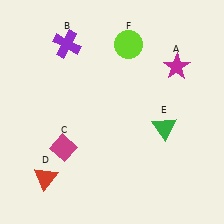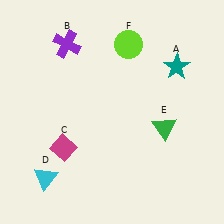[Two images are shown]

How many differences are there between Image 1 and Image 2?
There are 2 differences between the two images.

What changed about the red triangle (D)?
In Image 1, D is red. In Image 2, it changed to cyan.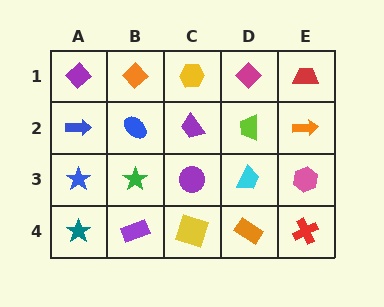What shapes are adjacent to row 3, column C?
A purple trapezoid (row 2, column C), a yellow square (row 4, column C), a green star (row 3, column B), a cyan trapezoid (row 3, column D).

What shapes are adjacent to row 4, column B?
A green star (row 3, column B), a teal star (row 4, column A), a yellow square (row 4, column C).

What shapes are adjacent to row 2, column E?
A red trapezoid (row 1, column E), a pink hexagon (row 3, column E), a lime trapezoid (row 2, column D).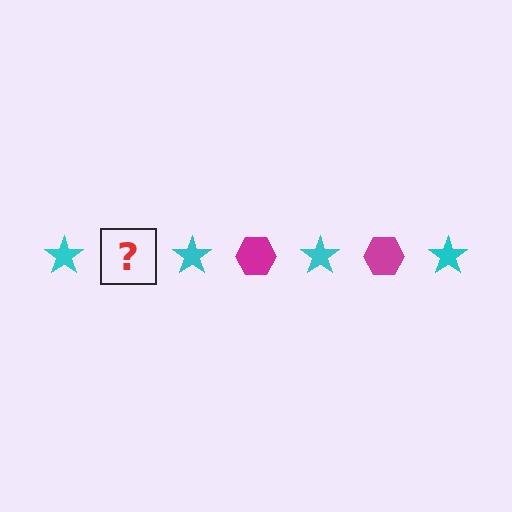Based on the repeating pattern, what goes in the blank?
The blank should be a magenta hexagon.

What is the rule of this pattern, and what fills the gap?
The rule is that the pattern alternates between cyan star and magenta hexagon. The gap should be filled with a magenta hexagon.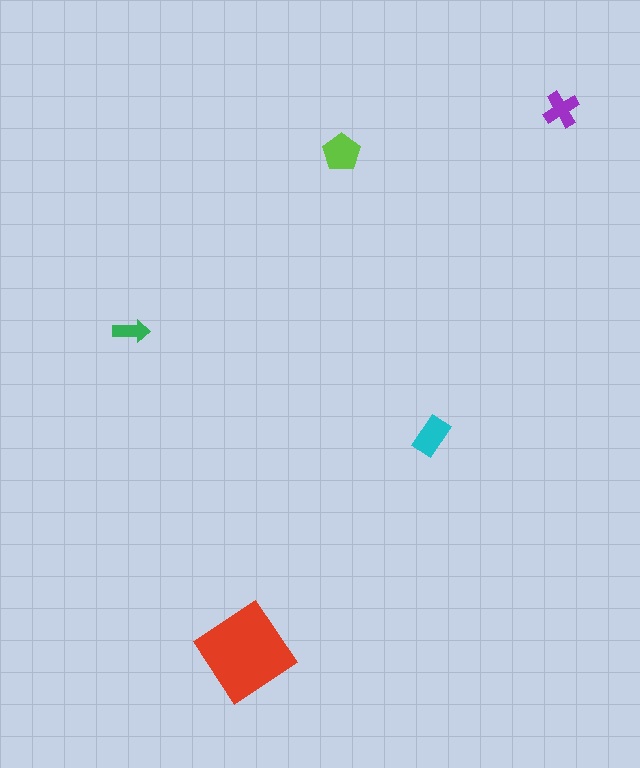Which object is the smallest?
The green arrow.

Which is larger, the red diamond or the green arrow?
The red diamond.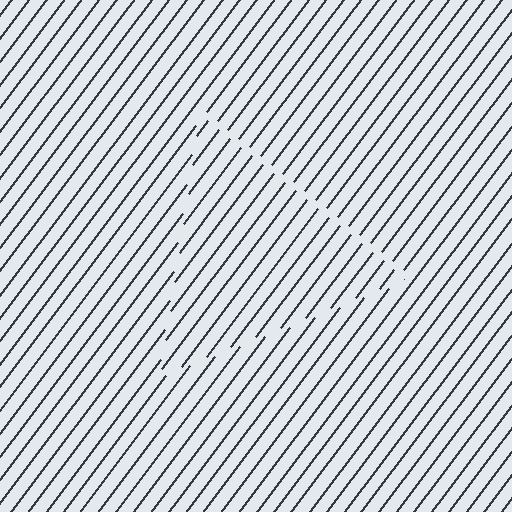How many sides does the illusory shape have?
3 sides — the line-ends trace a triangle.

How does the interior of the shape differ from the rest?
The interior of the shape contains the same grating, shifted by half a period — the contour is defined by the phase discontinuity where line-ends from the inner and outer gratings abut.